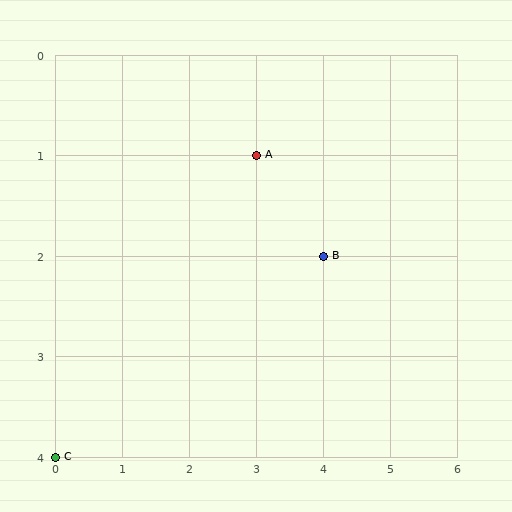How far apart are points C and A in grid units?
Points C and A are 3 columns and 3 rows apart (about 4.2 grid units diagonally).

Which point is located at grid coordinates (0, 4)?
Point C is at (0, 4).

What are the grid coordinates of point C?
Point C is at grid coordinates (0, 4).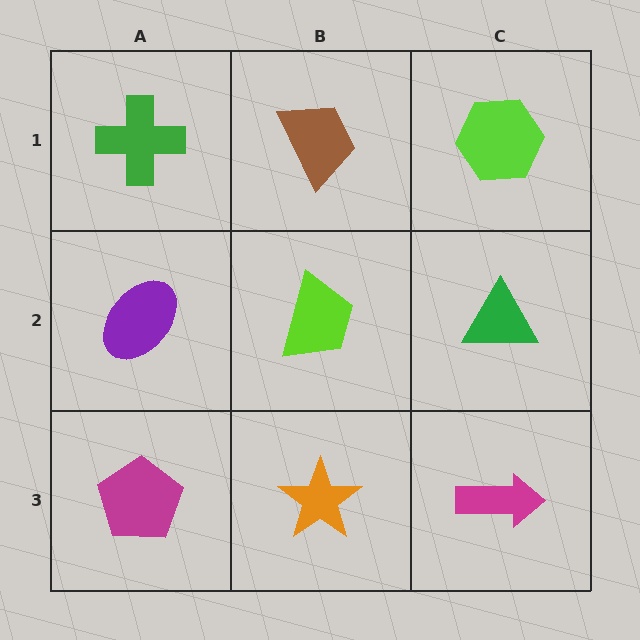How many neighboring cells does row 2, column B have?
4.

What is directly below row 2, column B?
An orange star.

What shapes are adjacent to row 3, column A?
A purple ellipse (row 2, column A), an orange star (row 3, column B).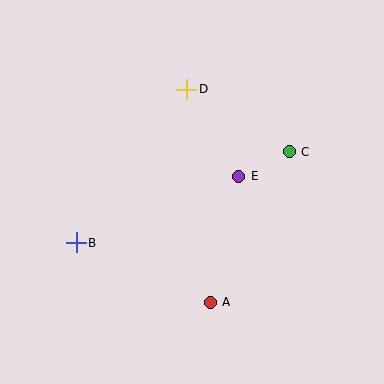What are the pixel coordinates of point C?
Point C is at (289, 152).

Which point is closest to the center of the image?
Point E at (239, 176) is closest to the center.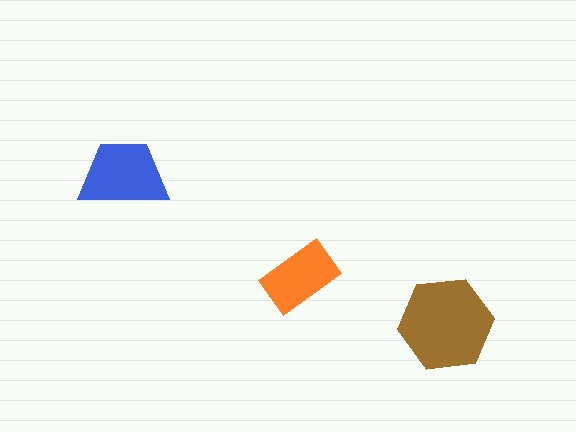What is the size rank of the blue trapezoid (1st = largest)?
2nd.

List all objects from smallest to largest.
The orange rectangle, the blue trapezoid, the brown hexagon.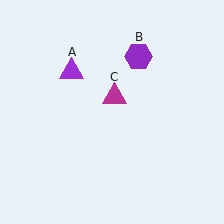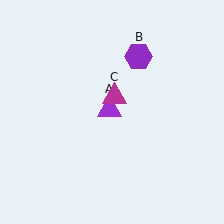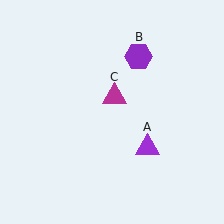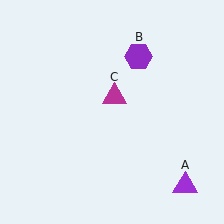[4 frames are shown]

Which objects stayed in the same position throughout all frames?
Purple hexagon (object B) and magenta triangle (object C) remained stationary.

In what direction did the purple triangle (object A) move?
The purple triangle (object A) moved down and to the right.